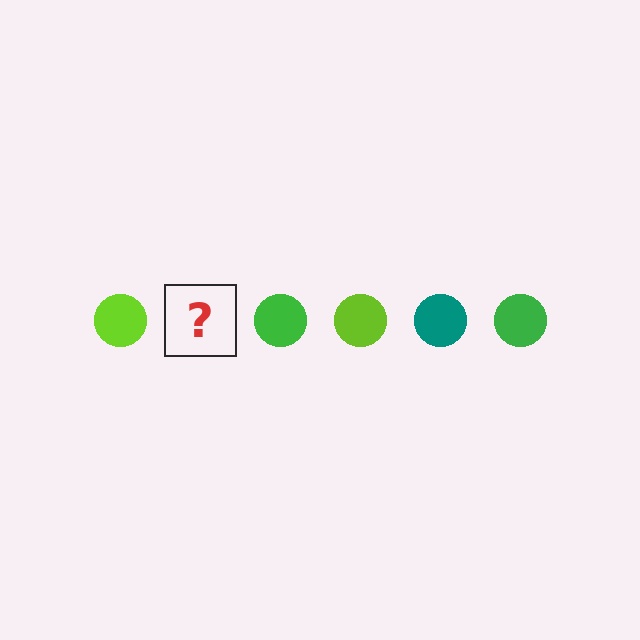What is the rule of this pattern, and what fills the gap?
The rule is that the pattern cycles through lime, teal, green circles. The gap should be filled with a teal circle.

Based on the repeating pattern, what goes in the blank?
The blank should be a teal circle.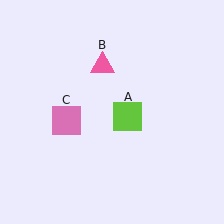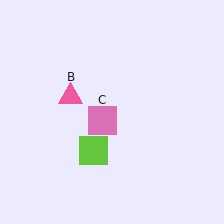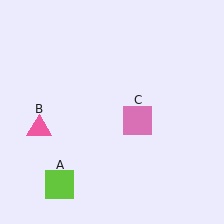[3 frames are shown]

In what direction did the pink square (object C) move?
The pink square (object C) moved right.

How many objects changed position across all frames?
3 objects changed position: lime square (object A), pink triangle (object B), pink square (object C).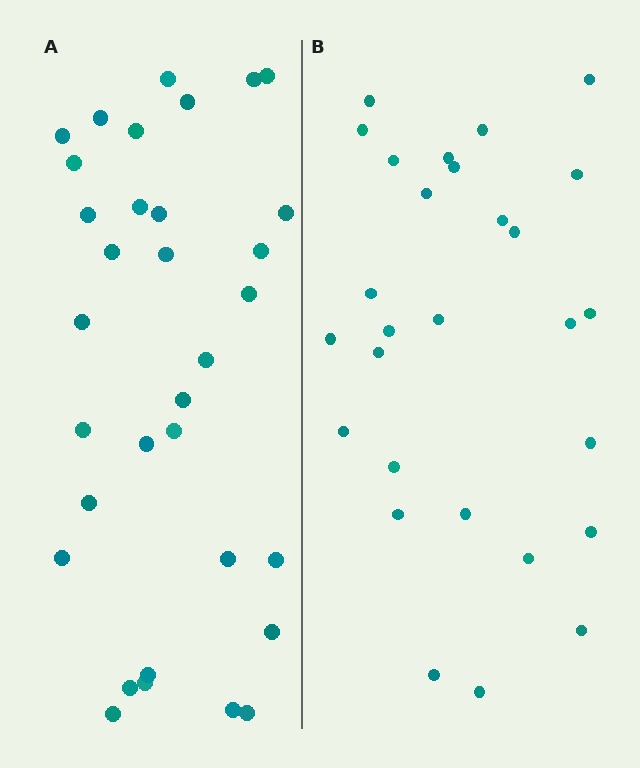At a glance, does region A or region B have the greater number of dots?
Region A (the left region) has more dots.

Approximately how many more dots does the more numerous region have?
Region A has about 5 more dots than region B.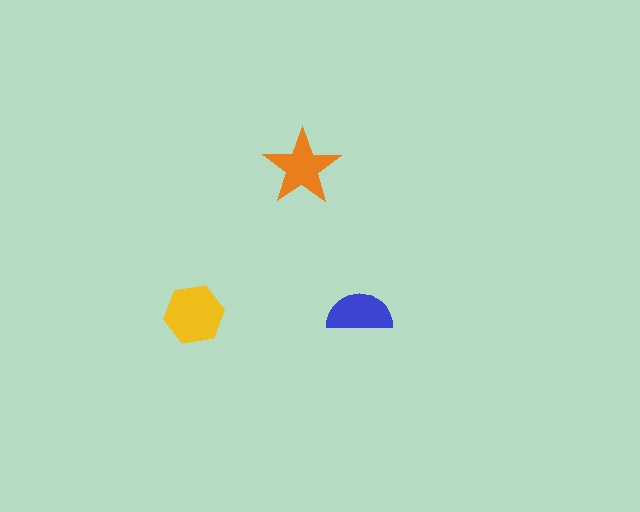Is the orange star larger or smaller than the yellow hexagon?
Smaller.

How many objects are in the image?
There are 3 objects in the image.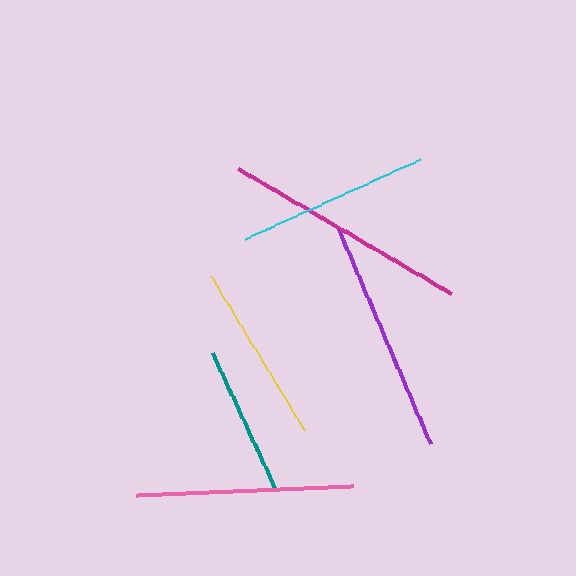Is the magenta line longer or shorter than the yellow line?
The magenta line is longer than the yellow line.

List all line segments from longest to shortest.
From longest to shortest: magenta, purple, pink, cyan, yellow, teal.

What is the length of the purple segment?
The purple segment is approximately 235 pixels long.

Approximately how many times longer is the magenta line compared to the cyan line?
The magenta line is approximately 1.3 times the length of the cyan line.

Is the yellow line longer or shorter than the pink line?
The pink line is longer than the yellow line.